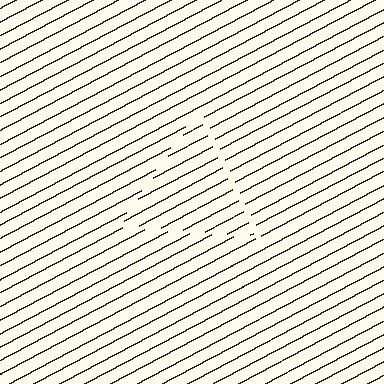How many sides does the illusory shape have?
3 sides — the line-ends trace a triangle.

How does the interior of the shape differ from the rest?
The interior of the shape contains the same grating, shifted by half a period — the contour is defined by the phase discontinuity where line-ends from the inner and outer gratings abut.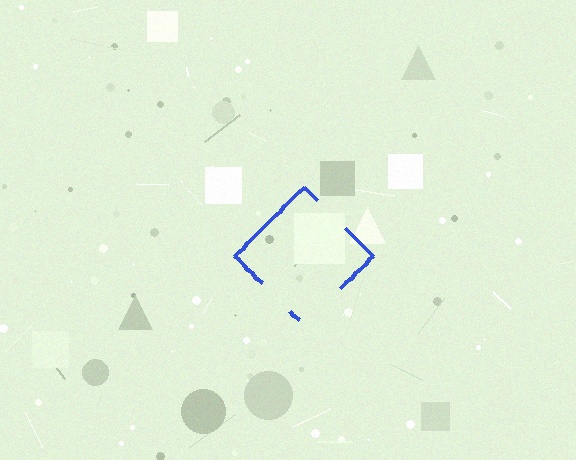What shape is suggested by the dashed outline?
The dashed outline suggests a diamond.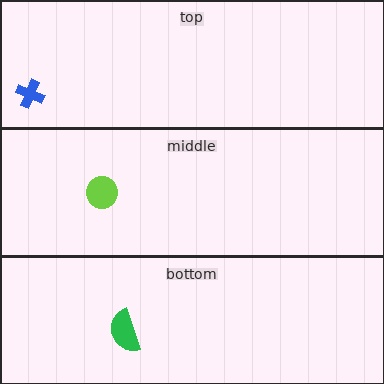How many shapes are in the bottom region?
1.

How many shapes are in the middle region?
1.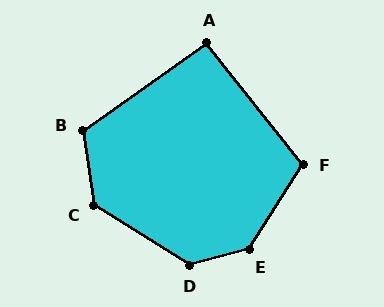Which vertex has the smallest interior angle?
A, at approximately 93 degrees.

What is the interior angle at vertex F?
Approximately 109 degrees (obtuse).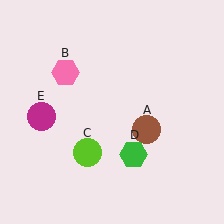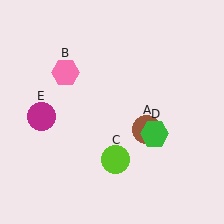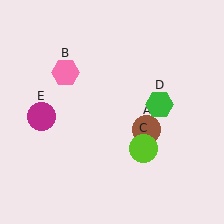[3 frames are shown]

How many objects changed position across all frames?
2 objects changed position: lime circle (object C), green hexagon (object D).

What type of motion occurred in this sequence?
The lime circle (object C), green hexagon (object D) rotated counterclockwise around the center of the scene.